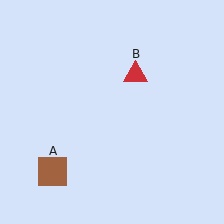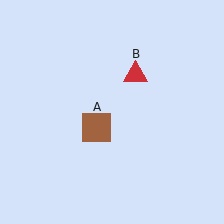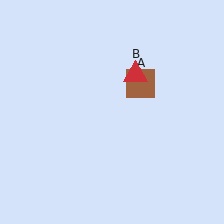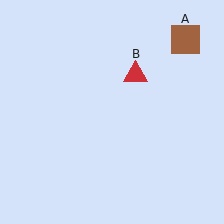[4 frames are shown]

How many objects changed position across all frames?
1 object changed position: brown square (object A).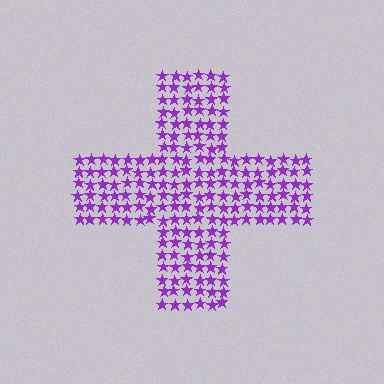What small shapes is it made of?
It is made of small stars.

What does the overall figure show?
The overall figure shows a cross.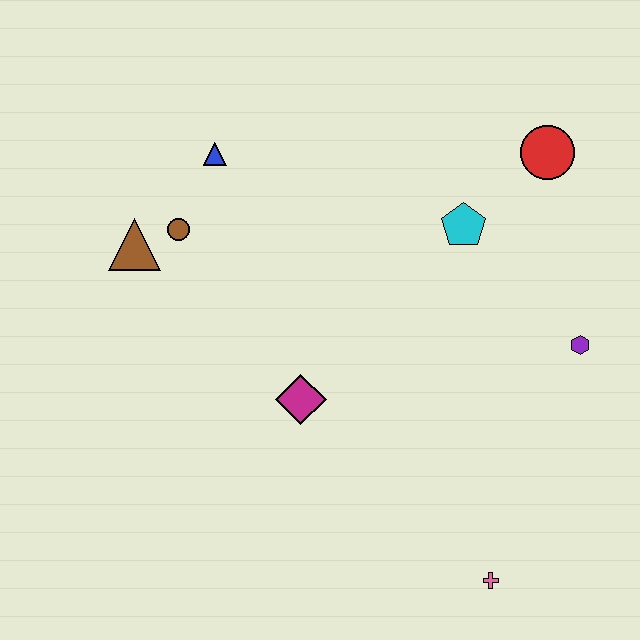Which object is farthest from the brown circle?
The pink cross is farthest from the brown circle.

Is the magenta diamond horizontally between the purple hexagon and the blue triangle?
Yes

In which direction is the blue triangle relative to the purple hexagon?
The blue triangle is to the left of the purple hexagon.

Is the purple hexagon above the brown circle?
No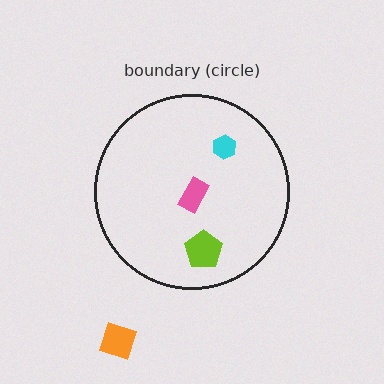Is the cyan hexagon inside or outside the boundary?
Inside.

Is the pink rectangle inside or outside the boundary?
Inside.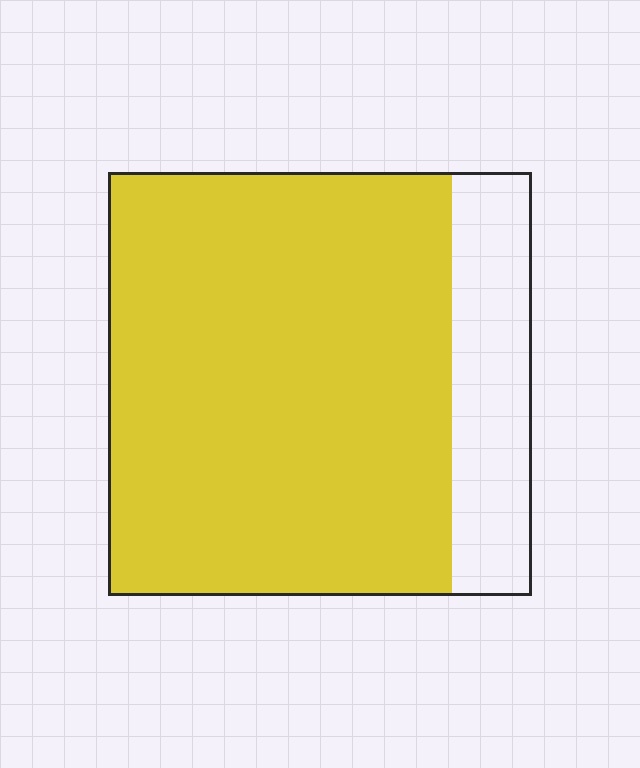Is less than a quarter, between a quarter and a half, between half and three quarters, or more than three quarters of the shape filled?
More than three quarters.